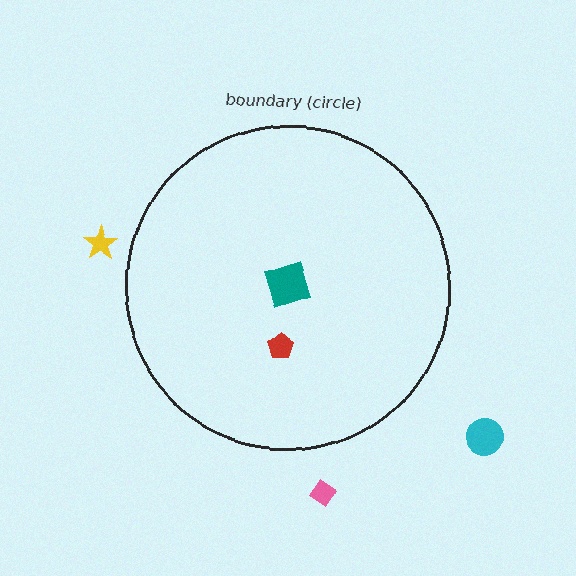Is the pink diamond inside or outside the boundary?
Outside.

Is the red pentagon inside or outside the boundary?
Inside.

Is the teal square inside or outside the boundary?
Inside.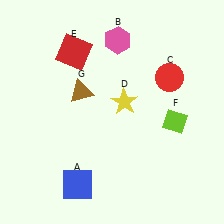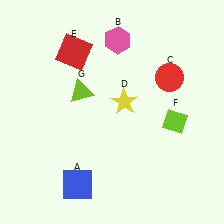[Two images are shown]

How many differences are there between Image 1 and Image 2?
There is 1 difference between the two images.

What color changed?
The triangle (G) changed from brown in Image 1 to lime in Image 2.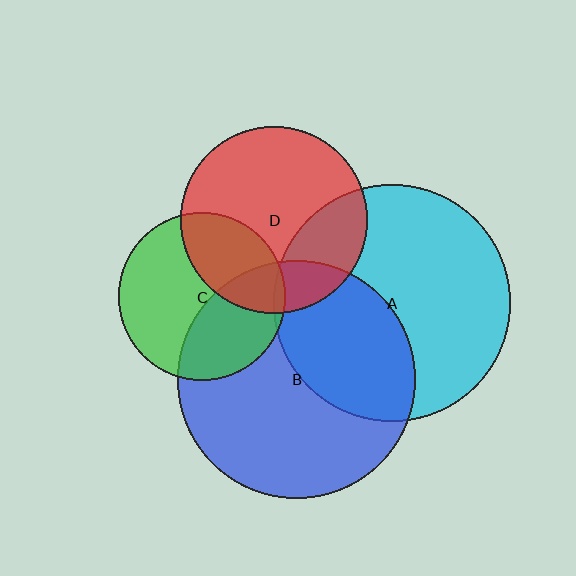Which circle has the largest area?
Circle B (blue).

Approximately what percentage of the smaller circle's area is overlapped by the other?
Approximately 20%.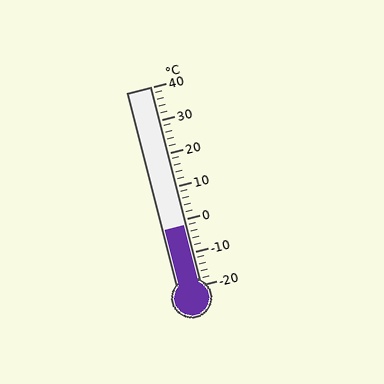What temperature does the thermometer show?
The thermometer shows approximately -2°C.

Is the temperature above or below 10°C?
The temperature is below 10°C.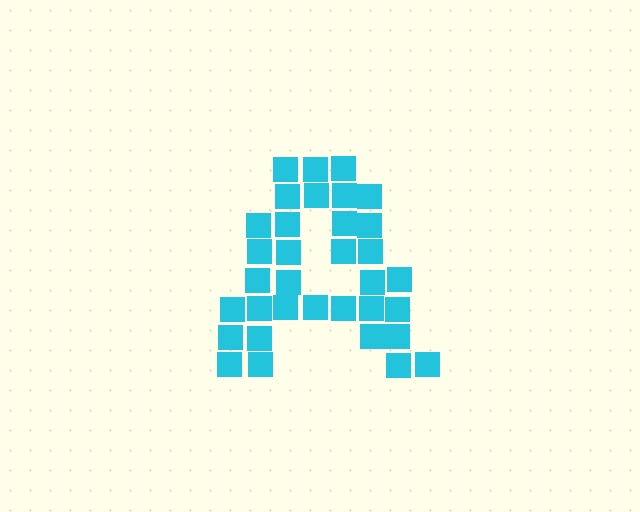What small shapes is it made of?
It is made of small squares.